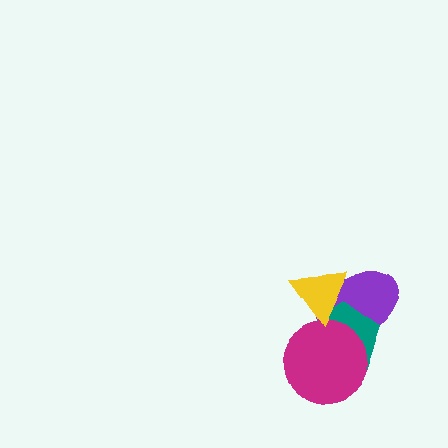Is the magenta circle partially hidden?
No, no other shape covers it.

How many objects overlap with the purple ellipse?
3 objects overlap with the purple ellipse.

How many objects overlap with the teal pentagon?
3 objects overlap with the teal pentagon.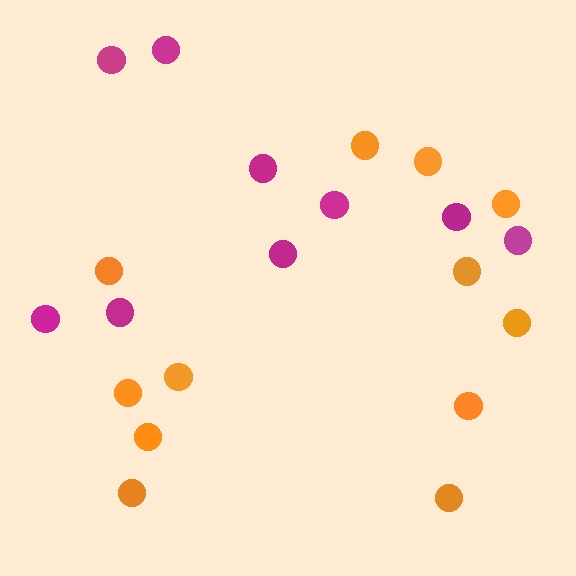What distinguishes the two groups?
There are 2 groups: one group of orange circles (12) and one group of magenta circles (9).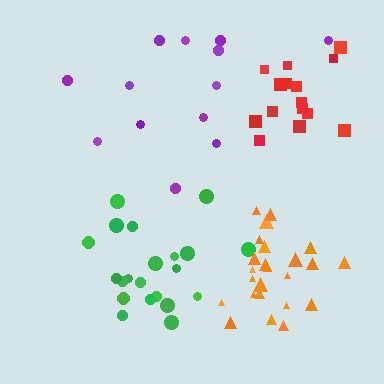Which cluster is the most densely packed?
Orange.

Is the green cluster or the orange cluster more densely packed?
Orange.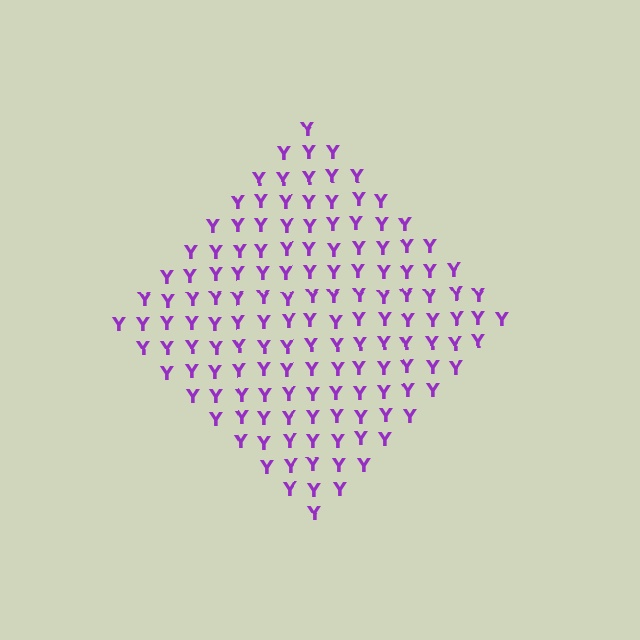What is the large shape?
The large shape is a diamond.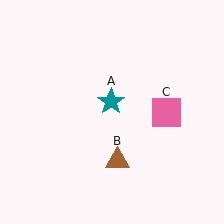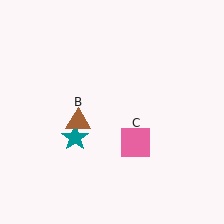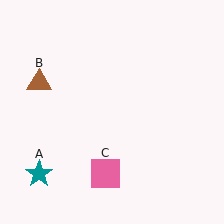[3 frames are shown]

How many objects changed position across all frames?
3 objects changed position: teal star (object A), brown triangle (object B), pink square (object C).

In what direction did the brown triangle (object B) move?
The brown triangle (object B) moved up and to the left.